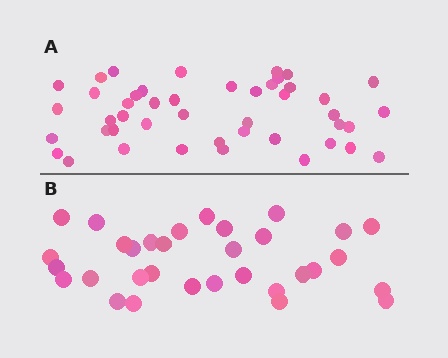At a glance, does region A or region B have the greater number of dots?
Region A (the top region) has more dots.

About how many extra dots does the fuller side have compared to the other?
Region A has approximately 15 more dots than region B.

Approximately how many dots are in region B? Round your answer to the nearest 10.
About 30 dots. (The exact count is 32, which rounds to 30.)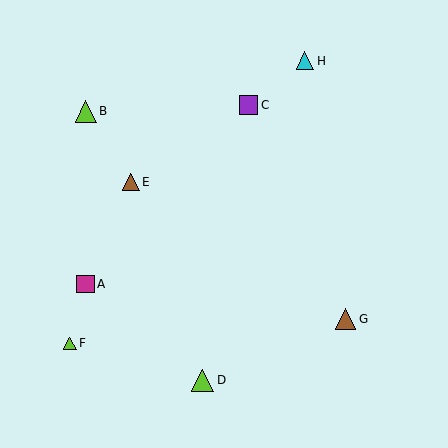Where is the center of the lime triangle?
The center of the lime triangle is at (203, 380).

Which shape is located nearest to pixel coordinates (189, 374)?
The lime triangle (labeled D) at (203, 380) is nearest to that location.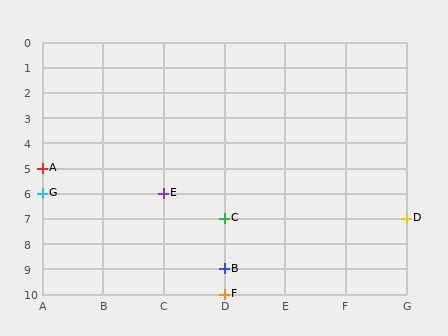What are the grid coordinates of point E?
Point E is at grid coordinates (C, 6).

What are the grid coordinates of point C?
Point C is at grid coordinates (D, 7).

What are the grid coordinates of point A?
Point A is at grid coordinates (A, 5).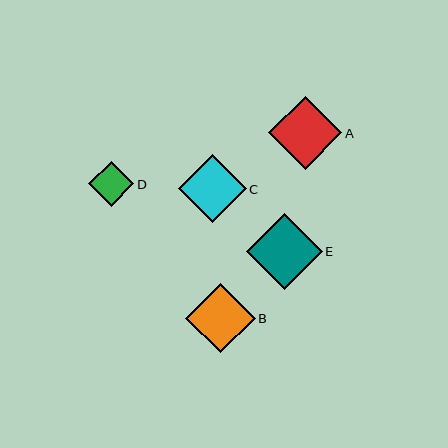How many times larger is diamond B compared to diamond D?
Diamond B is approximately 1.6 times the size of diamond D.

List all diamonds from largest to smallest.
From largest to smallest: E, A, B, C, D.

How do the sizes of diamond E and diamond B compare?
Diamond E and diamond B are approximately the same size.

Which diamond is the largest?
Diamond E is the largest with a size of approximately 76 pixels.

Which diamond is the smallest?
Diamond D is the smallest with a size of approximately 45 pixels.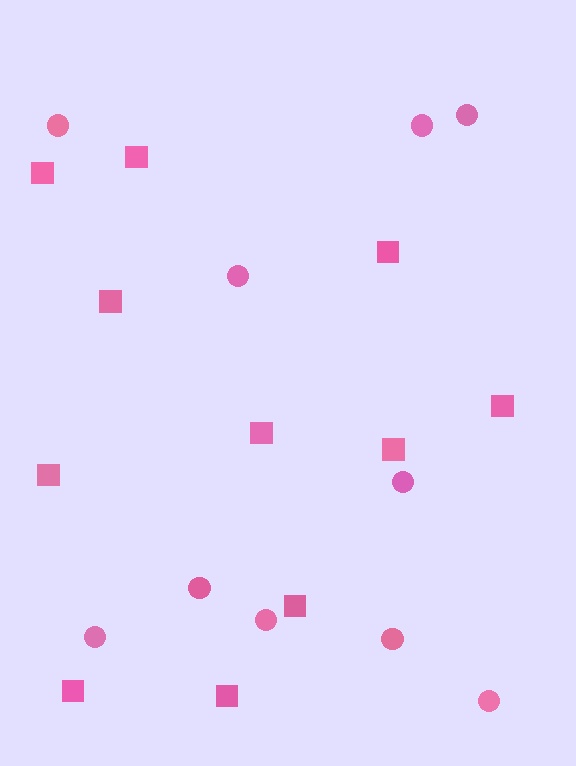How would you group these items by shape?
There are 2 groups: one group of squares (11) and one group of circles (10).